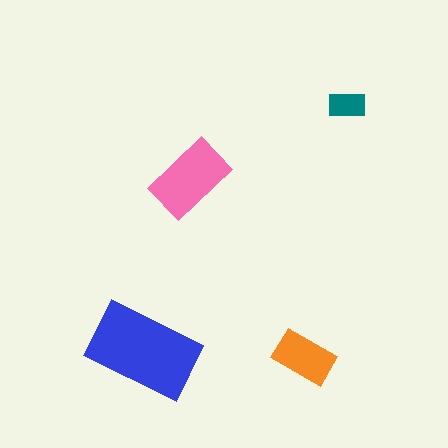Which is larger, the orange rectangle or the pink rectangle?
The pink one.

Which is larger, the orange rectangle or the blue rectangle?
The blue one.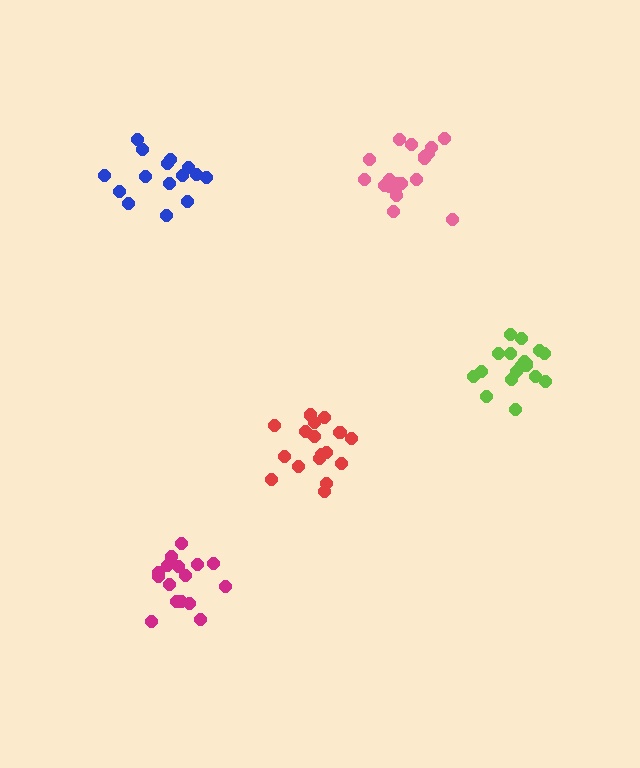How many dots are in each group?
Group 1: 18 dots, Group 2: 17 dots, Group 3: 15 dots, Group 4: 19 dots, Group 5: 16 dots (85 total).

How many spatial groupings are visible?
There are 5 spatial groupings.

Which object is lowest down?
The magenta cluster is bottommost.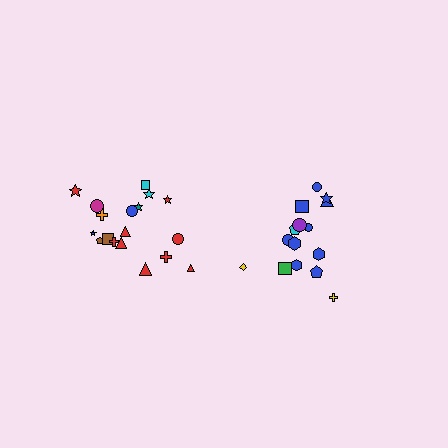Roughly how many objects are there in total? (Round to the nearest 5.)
Roughly 35 objects in total.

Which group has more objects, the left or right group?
The left group.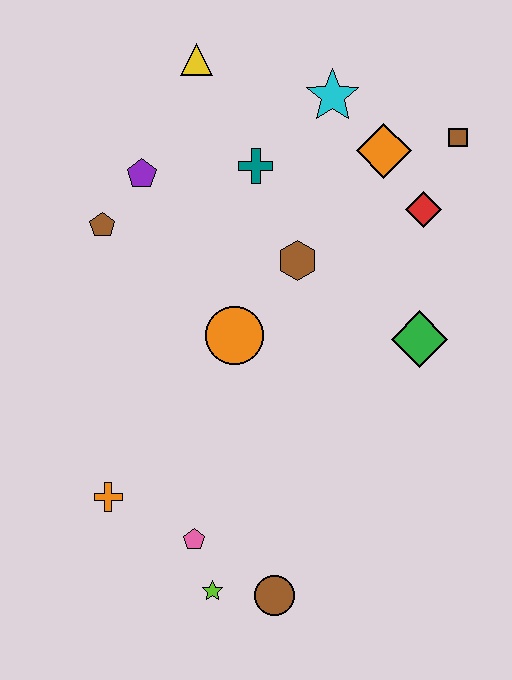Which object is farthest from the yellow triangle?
The brown circle is farthest from the yellow triangle.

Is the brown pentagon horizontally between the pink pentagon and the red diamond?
No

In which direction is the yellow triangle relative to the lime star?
The yellow triangle is above the lime star.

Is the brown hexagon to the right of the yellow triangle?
Yes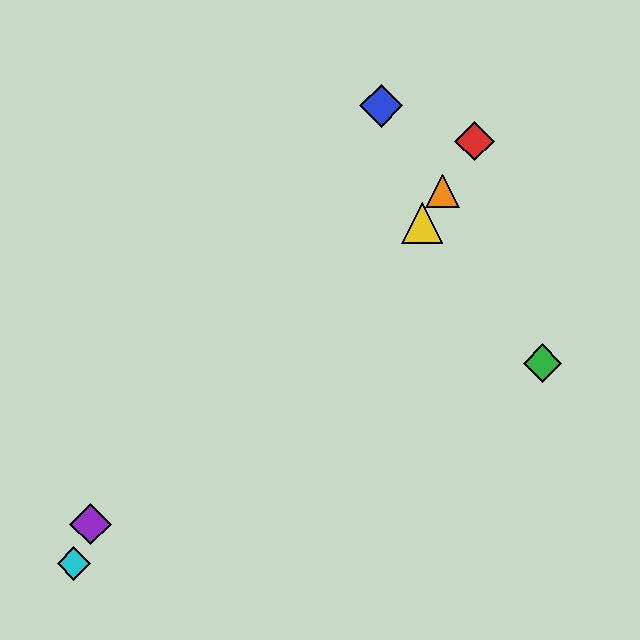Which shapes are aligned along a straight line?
The red diamond, the yellow triangle, the orange triangle are aligned along a straight line.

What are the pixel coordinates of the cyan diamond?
The cyan diamond is at (74, 563).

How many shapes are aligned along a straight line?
3 shapes (the red diamond, the yellow triangle, the orange triangle) are aligned along a straight line.